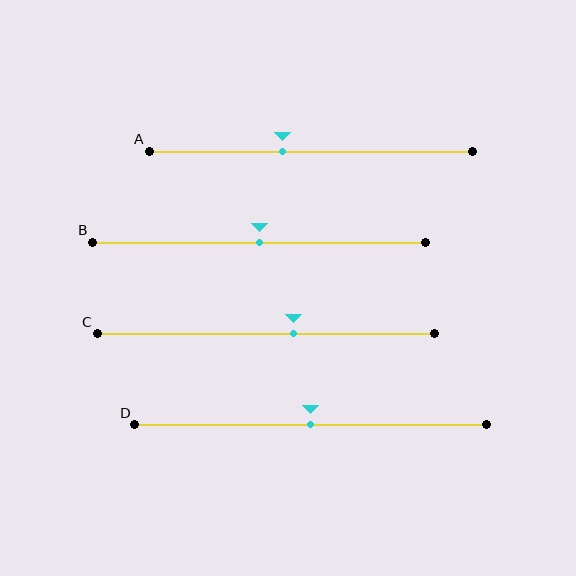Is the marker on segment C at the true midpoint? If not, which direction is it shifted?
No, the marker on segment C is shifted to the right by about 8% of the segment length.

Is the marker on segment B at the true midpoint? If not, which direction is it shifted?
Yes, the marker on segment B is at the true midpoint.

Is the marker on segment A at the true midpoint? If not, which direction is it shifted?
No, the marker on segment A is shifted to the left by about 9% of the segment length.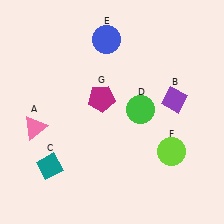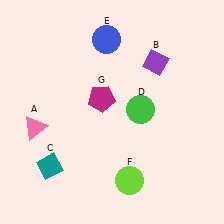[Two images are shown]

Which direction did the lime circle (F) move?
The lime circle (F) moved left.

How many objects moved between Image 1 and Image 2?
2 objects moved between the two images.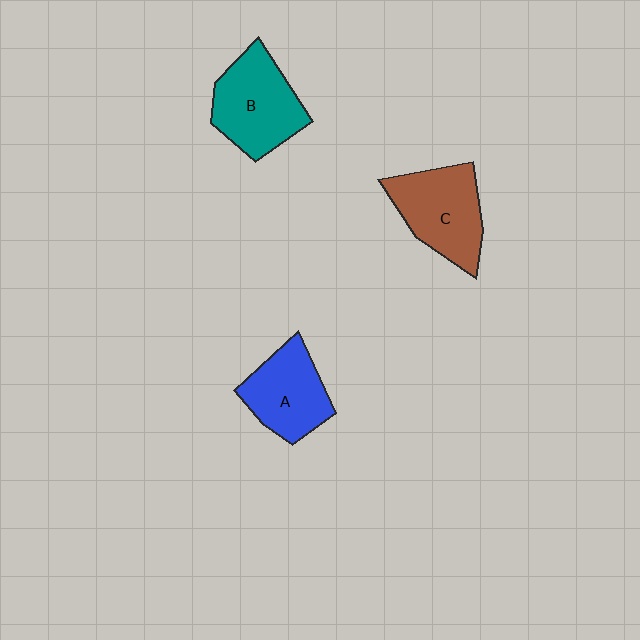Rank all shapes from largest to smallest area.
From largest to smallest: B (teal), C (brown), A (blue).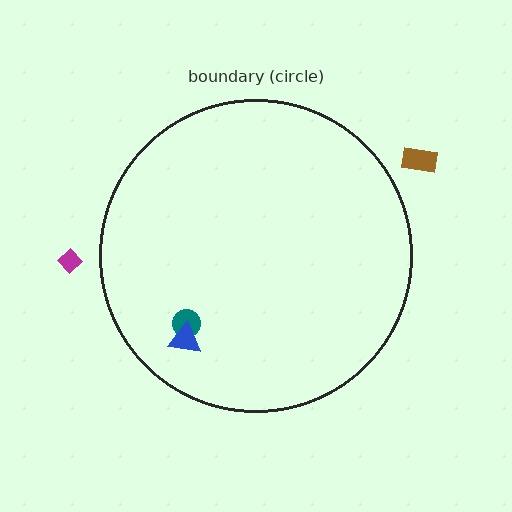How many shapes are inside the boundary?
2 inside, 2 outside.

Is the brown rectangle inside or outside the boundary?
Outside.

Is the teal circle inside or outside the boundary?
Inside.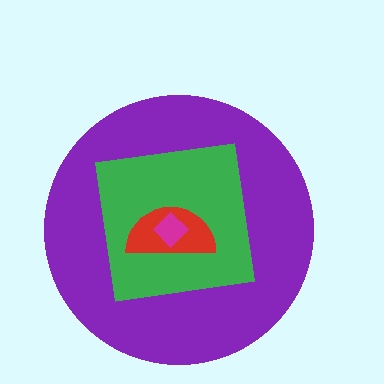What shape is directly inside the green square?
The red semicircle.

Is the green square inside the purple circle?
Yes.